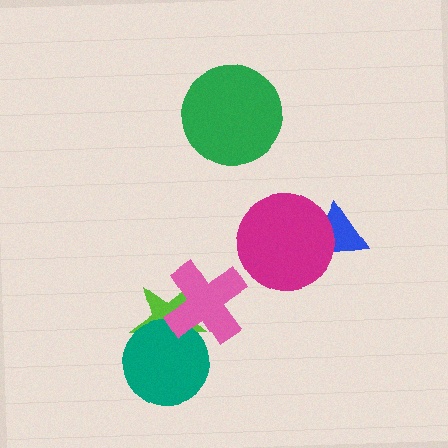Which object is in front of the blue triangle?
The magenta circle is in front of the blue triangle.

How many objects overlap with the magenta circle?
1 object overlaps with the magenta circle.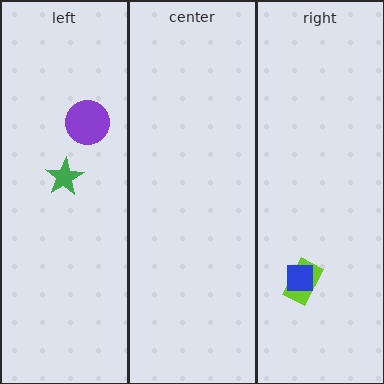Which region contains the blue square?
The right region.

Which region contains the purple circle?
The left region.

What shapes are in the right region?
The lime rectangle, the blue square.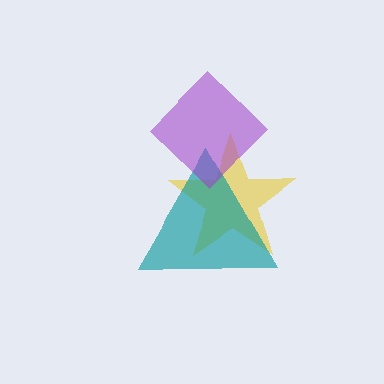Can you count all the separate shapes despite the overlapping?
Yes, there are 3 separate shapes.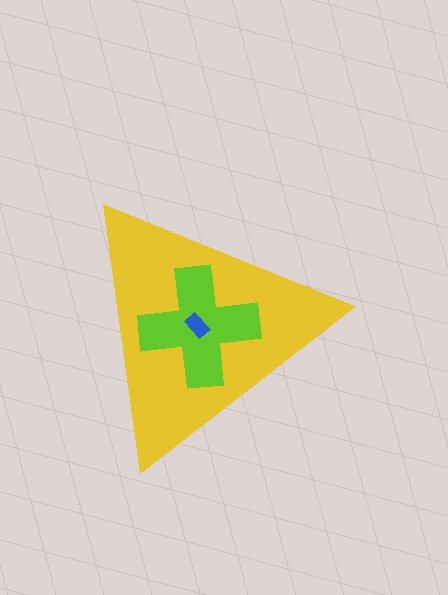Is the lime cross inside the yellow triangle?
Yes.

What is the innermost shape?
The blue rectangle.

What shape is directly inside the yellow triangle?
The lime cross.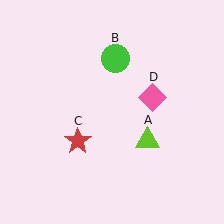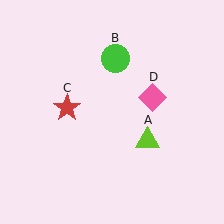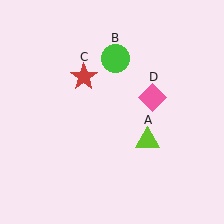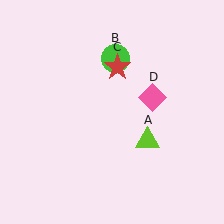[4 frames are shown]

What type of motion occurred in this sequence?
The red star (object C) rotated clockwise around the center of the scene.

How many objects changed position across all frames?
1 object changed position: red star (object C).